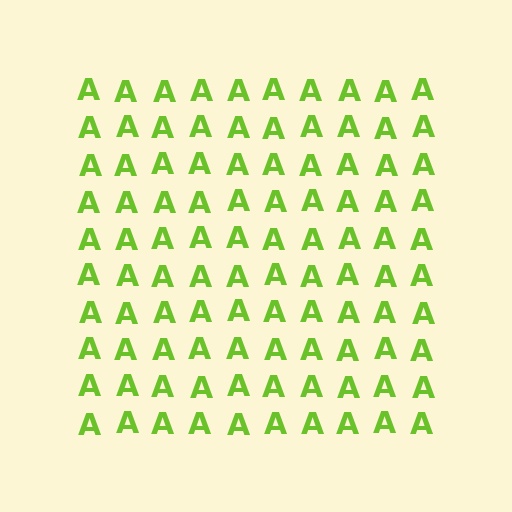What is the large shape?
The large shape is a square.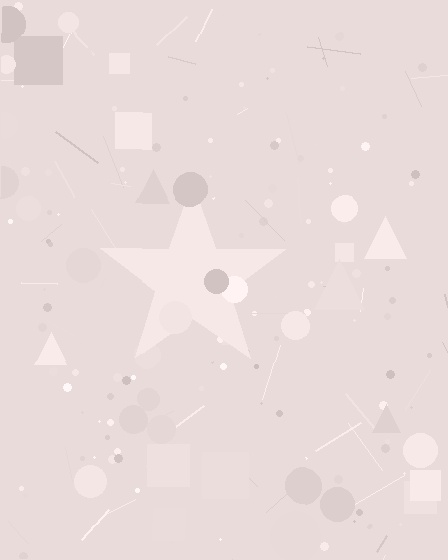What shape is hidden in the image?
A star is hidden in the image.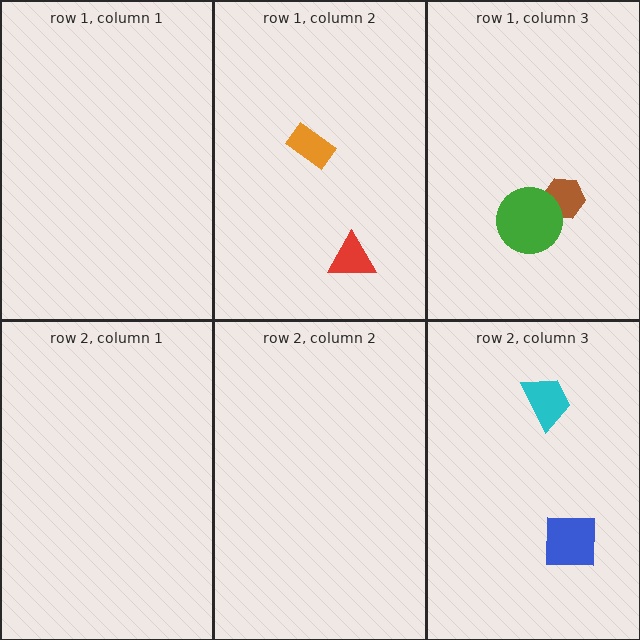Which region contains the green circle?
The row 1, column 3 region.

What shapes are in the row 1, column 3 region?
The brown hexagon, the green circle.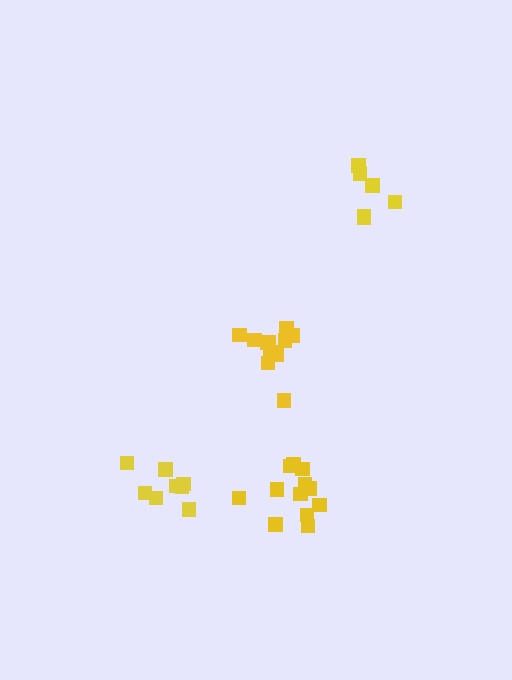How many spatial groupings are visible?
There are 4 spatial groupings.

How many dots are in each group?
Group 1: 6 dots, Group 2: 11 dots, Group 3: 8 dots, Group 4: 12 dots (37 total).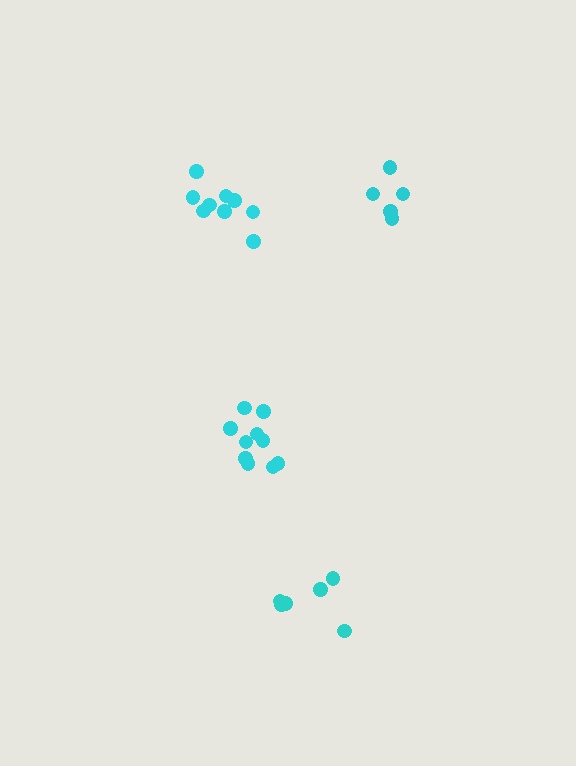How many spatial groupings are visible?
There are 4 spatial groupings.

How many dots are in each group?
Group 1: 10 dots, Group 2: 6 dots, Group 3: 5 dots, Group 4: 9 dots (30 total).